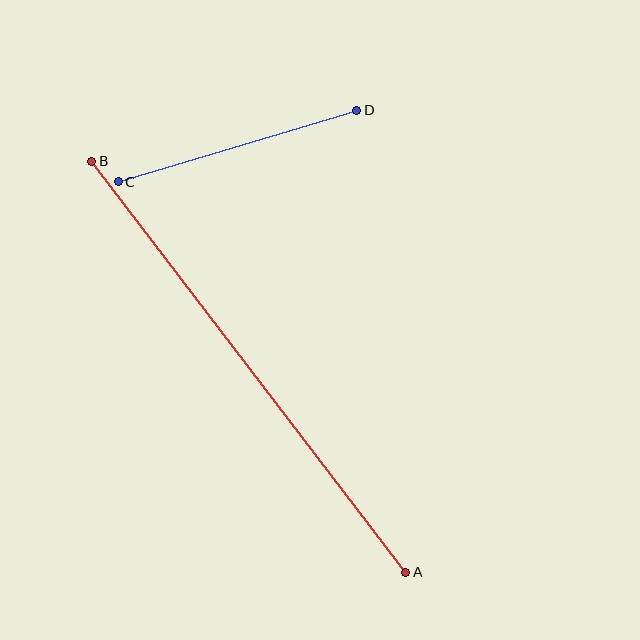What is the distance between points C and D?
The distance is approximately 249 pixels.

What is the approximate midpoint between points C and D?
The midpoint is at approximately (237, 146) pixels.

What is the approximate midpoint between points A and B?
The midpoint is at approximately (249, 367) pixels.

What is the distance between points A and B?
The distance is approximately 517 pixels.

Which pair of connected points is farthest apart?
Points A and B are farthest apart.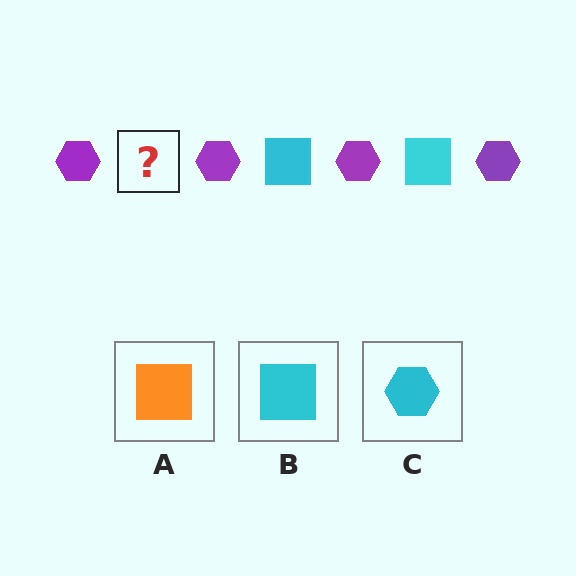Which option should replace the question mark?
Option B.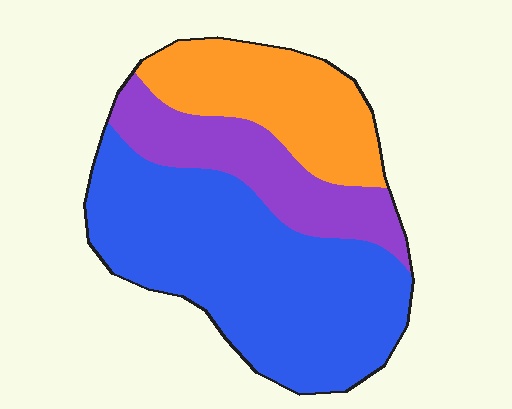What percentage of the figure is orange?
Orange takes up less than a quarter of the figure.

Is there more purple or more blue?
Blue.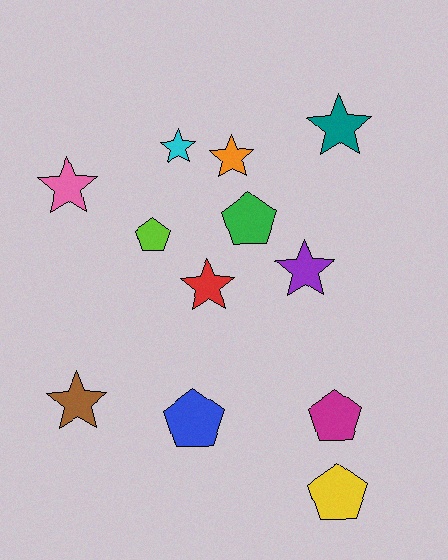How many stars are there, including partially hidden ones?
There are 7 stars.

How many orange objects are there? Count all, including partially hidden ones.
There is 1 orange object.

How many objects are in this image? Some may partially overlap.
There are 12 objects.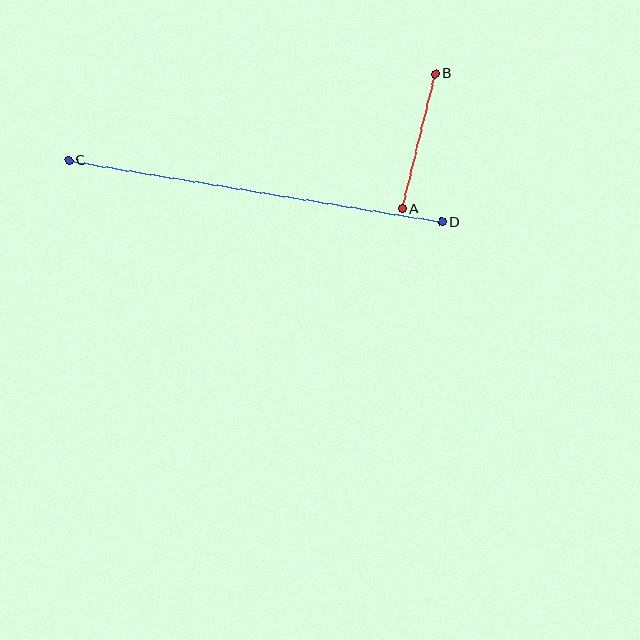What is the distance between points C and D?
The distance is approximately 378 pixels.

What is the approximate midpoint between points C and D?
The midpoint is at approximately (255, 191) pixels.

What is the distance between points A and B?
The distance is approximately 139 pixels.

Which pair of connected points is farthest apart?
Points C and D are farthest apart.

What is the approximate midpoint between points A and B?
The midpoint is at approximately (419, 141) pixels.